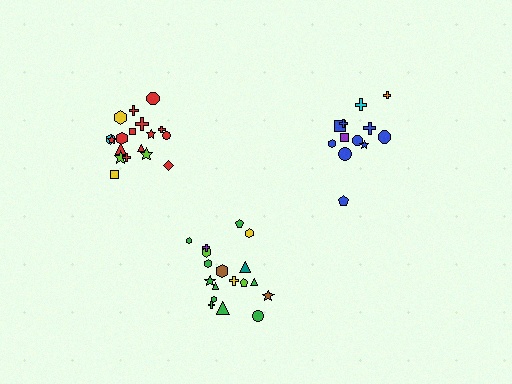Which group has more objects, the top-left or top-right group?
The top-left group.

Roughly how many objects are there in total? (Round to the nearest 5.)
Roughly 50 objects in total.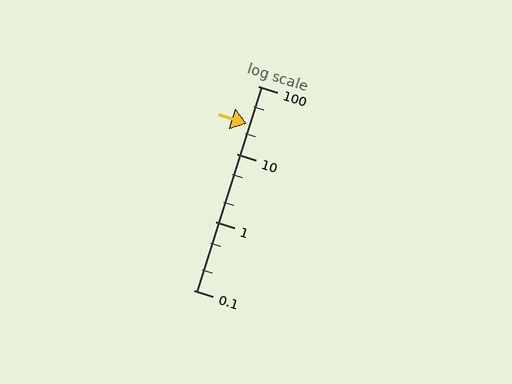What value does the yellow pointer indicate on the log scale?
The pointer indicates approximately 28.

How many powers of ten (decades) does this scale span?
The scale spans 3 decades, from 0.1 to 100.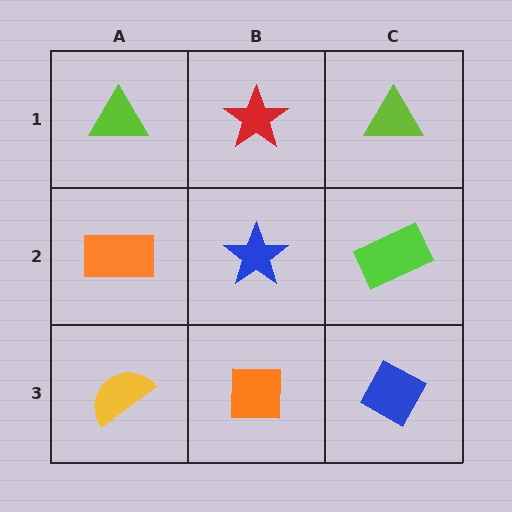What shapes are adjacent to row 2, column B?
A red star (row 1, column B), an orange square (row 3, column B), an orange rectangle (row 2, column A), a lime rectangle (row 2, column C).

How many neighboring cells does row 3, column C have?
2.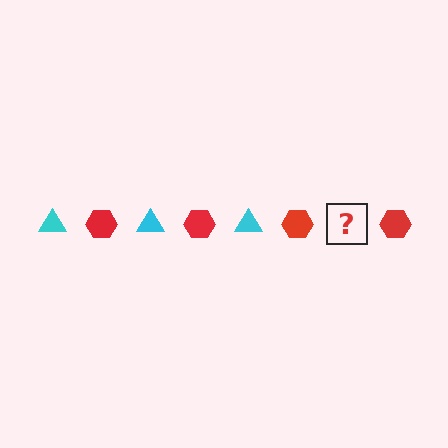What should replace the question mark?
The question mark should be replaced with a cyan triangle.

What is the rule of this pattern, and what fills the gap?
The rule is that the pattern alternates between cyan triangle and red hexagon. The gap should be filled with a cyan triangle.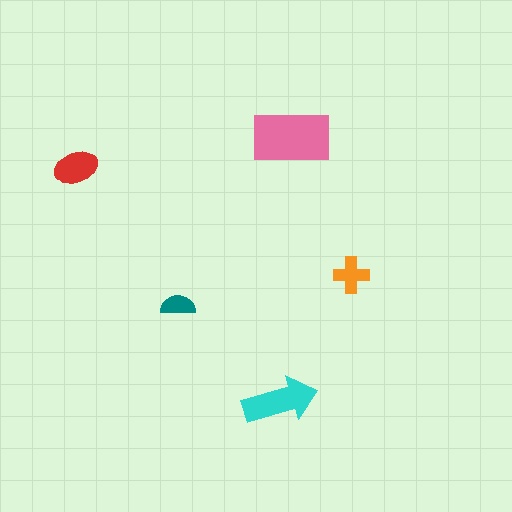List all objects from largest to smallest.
The pink rectangle, the cyan arrow, the red ellipse, the orange cross, the teal semicircle.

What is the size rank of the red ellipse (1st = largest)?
3rd.